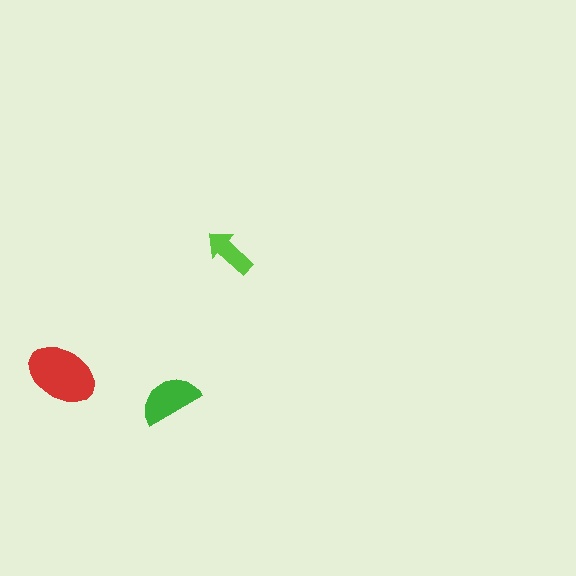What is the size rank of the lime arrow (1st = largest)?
3rd.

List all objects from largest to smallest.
The red ellipse, the green semicircle, the lime arrow.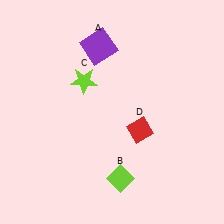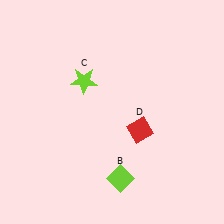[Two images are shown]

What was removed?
The purple square (A) was removed in Image 2.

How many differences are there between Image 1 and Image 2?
There is 1 difference between the two images.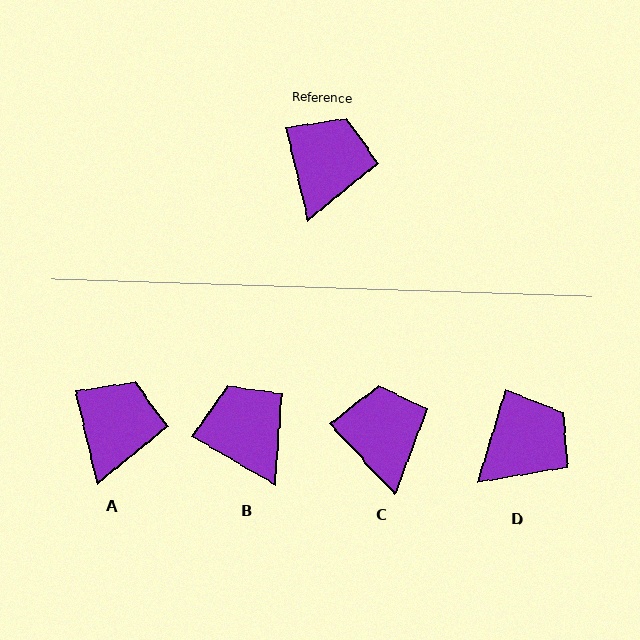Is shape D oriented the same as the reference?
No, it is off by about 30 degrees.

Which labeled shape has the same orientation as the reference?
A.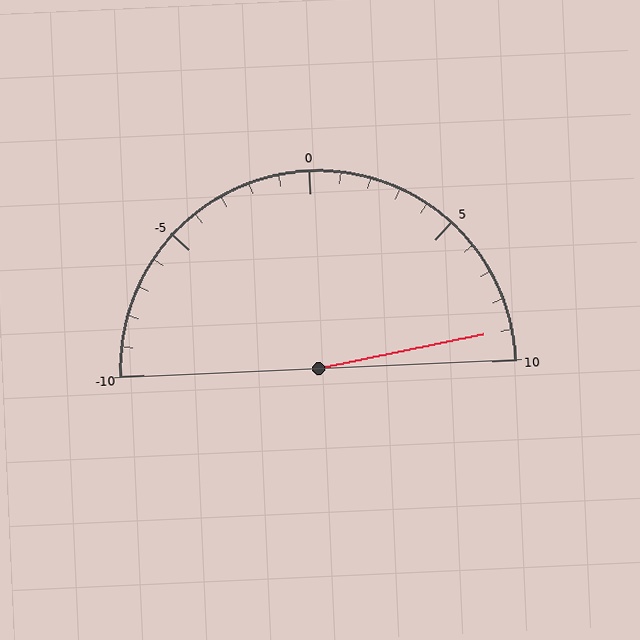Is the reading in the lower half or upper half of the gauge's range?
The reading is in the upper half of the range (-10 to 10).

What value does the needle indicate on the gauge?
The needle indicates approximately 9.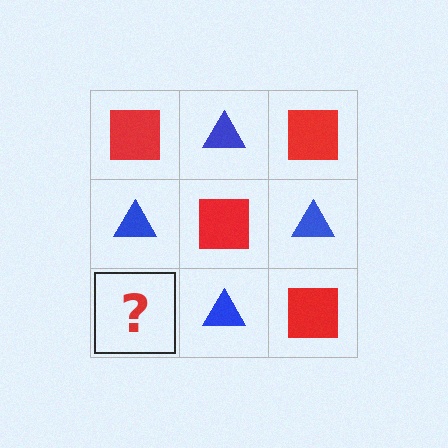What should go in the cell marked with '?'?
The missing cell should contain a red square.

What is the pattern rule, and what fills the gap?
The rule is that it alternates red square and blue triangle in a checkerboard pattern. The gap should be filled with a red square.